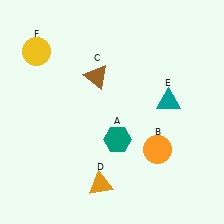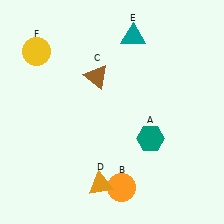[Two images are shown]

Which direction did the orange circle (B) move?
The orange circle (B) moved down.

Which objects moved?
The objects that moved are: the teal hexagon (A), the orange circle (B), the teal triangle (E).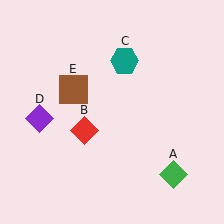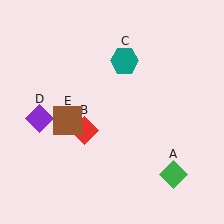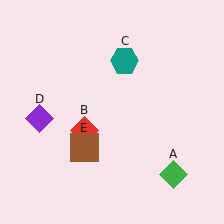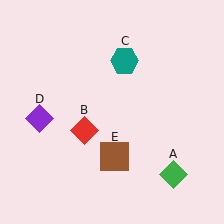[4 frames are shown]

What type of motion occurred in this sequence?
The brown square (object E) rotated counterclockwise around the center of the scene.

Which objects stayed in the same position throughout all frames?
Green diamond (object A) and red diamond (object B) and teal hexagon (object C) and purple diamond (object D) remained stationary.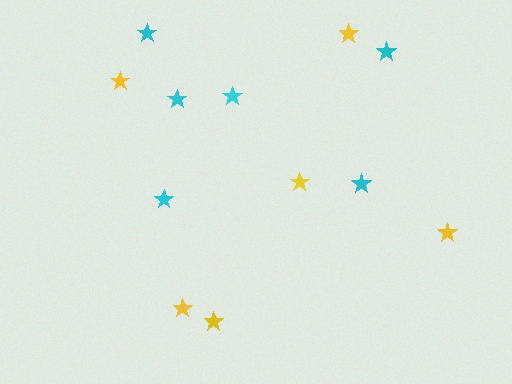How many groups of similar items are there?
There are 2 groups: one group of yellow stars (6) and one group of cyan stars (6).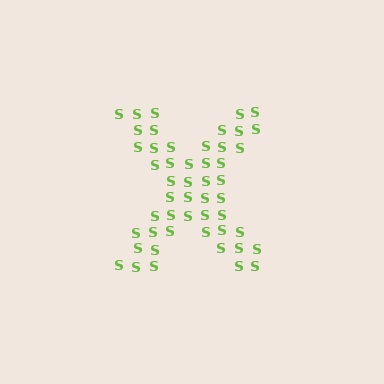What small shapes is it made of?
It is made of small letter S's.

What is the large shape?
The large shape is the letter X.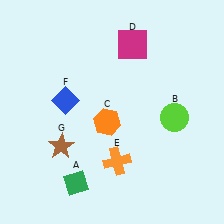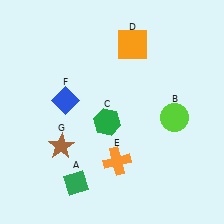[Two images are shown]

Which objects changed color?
C changed from orange to green. D changed from magenta to orange.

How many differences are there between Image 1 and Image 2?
There are 2 differences between the two images.